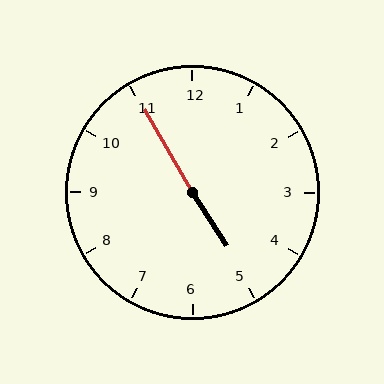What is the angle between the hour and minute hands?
Approximately 178 degrees.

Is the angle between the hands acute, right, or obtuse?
It is obtuse.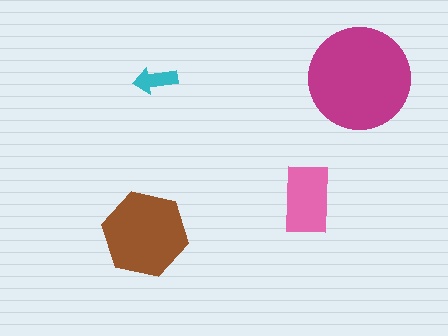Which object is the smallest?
The cyan arrow.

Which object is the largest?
The magenta circle.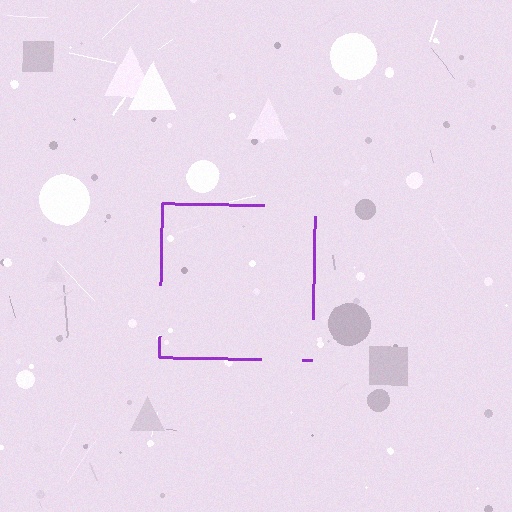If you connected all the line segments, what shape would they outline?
They would outline a square.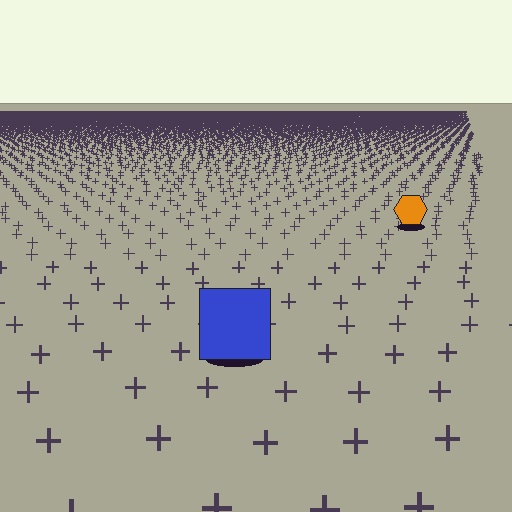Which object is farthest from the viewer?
The orange hexagon is farthest from the viewer. It appears smaller and the ground texture around it is denser.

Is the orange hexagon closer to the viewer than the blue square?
No. The blue square is closer — you can tell from the texture gradient: the ground texture is coarser near it.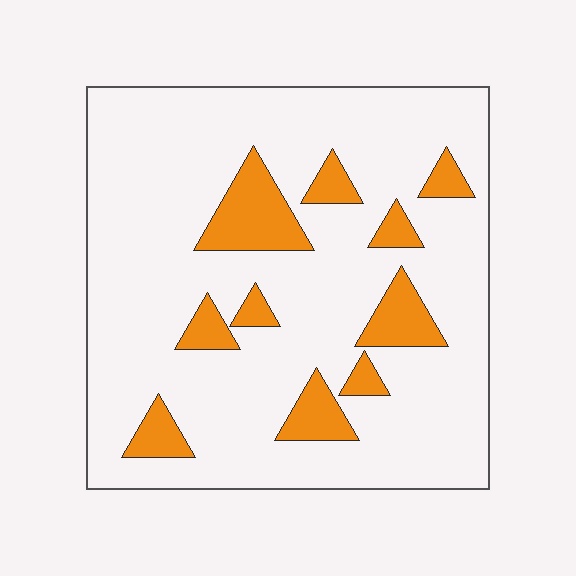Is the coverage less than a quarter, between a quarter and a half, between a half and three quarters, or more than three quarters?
Less than a quarter.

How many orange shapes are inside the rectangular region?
10.